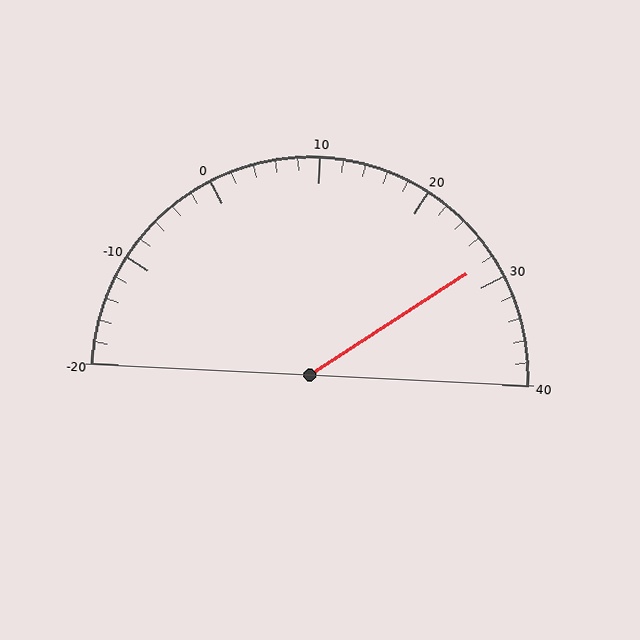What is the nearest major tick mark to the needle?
The nearest major tick mark is 30.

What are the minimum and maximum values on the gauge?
The gauge ranges from -20 to 40.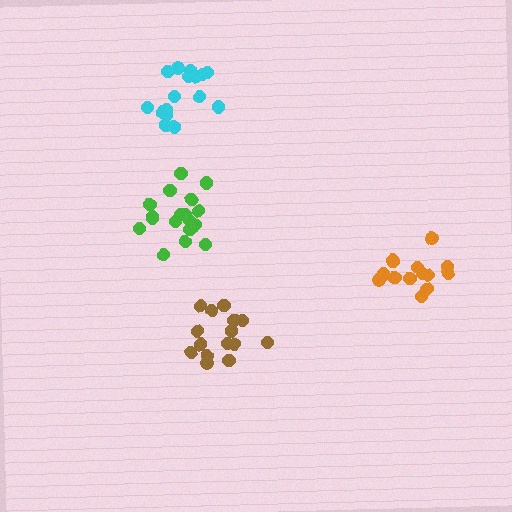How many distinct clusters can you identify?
There are 4 distinct clusters.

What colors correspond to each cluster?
The clusters are colored: orange, cyan, brown, green.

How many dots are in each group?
Group 1: 14 dots, Group 2: 16 dots, Group 3: 15 dots, Group 4: 18 dots (63 total).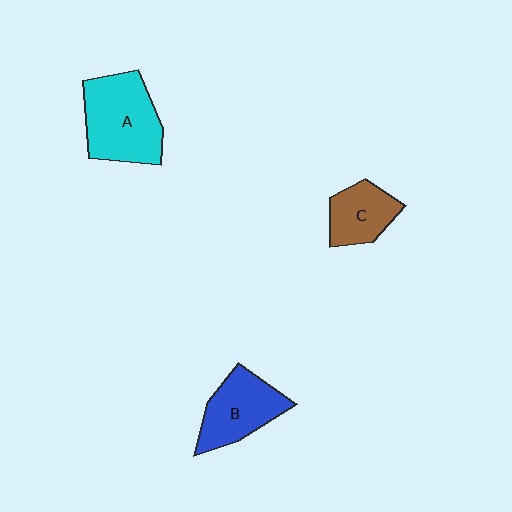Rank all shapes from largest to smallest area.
From largest to smallest: A (cyan), B (blue), C (brown).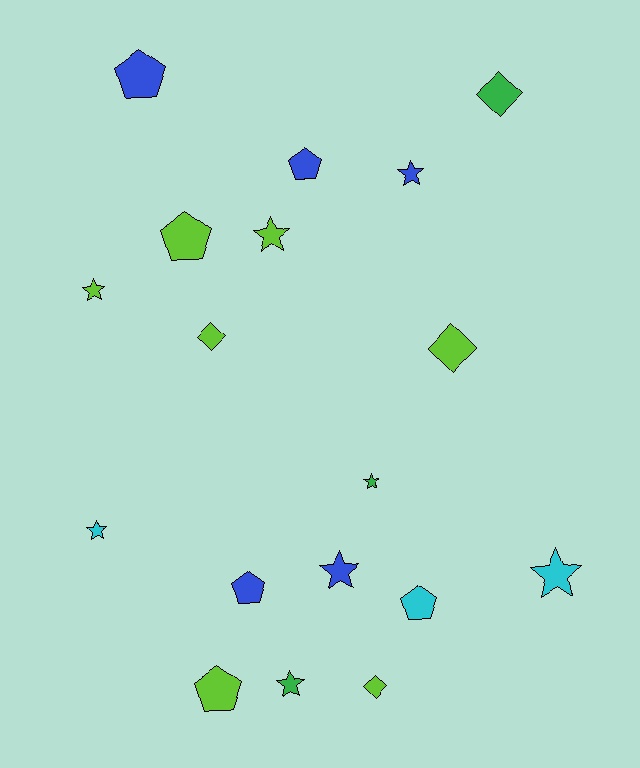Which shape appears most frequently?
Star, with 8 objects.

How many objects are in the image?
There are 18 objects.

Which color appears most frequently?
Lime, with 7 objects.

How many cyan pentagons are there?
There is 1 cyan pentagon.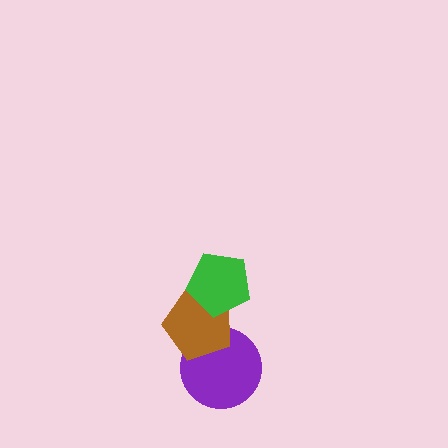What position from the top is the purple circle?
The purple circle is 3rd from the top.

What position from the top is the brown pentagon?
The brown pentagon is 2nd from the top.